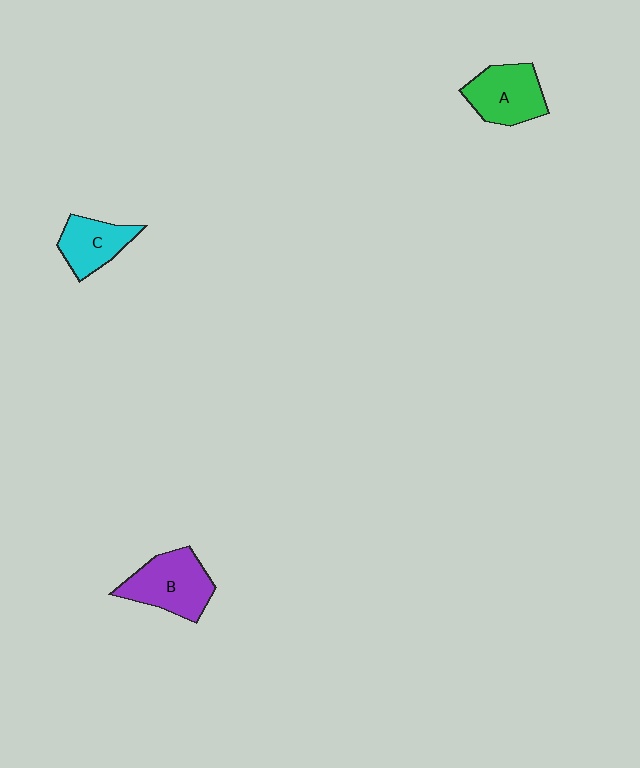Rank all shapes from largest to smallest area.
From largest to smallest: B (purple), A (green), C (cyan).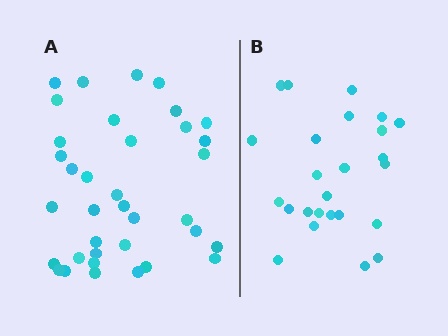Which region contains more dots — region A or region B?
Region A (the left region) has more dots.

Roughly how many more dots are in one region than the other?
Region A has roughly 12 or so more dots than region B.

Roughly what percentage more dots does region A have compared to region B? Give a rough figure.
About 45% more.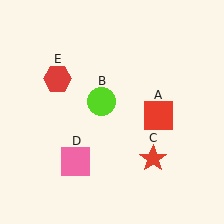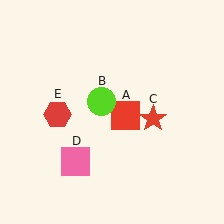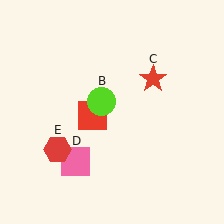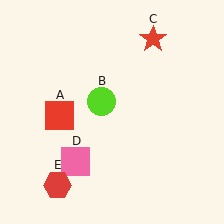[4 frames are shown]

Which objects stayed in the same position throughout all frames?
Lime circle (object B) and pink square (object D) remained stationary.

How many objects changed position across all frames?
3 objects changed position: red square (object A), red star (object C), red hexagon (object E).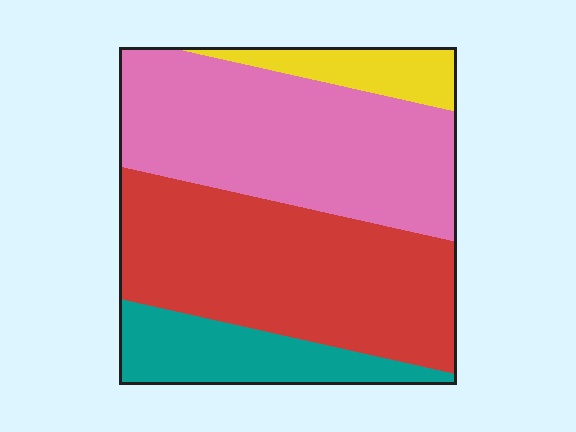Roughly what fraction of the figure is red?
Red covers around 40% of the figure.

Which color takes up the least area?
Yellow, at roughly 10%.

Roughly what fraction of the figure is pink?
Pink covers 38% of the figure.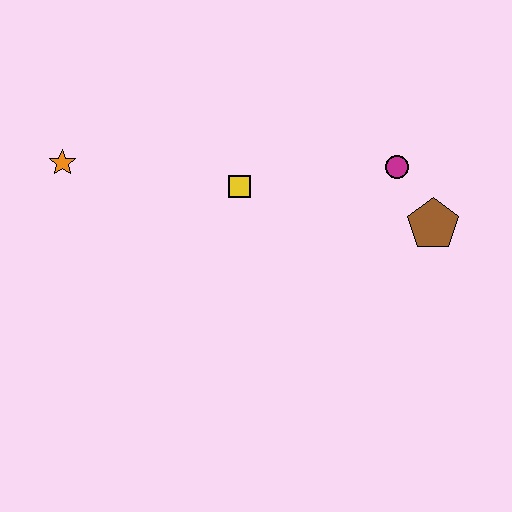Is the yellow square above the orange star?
No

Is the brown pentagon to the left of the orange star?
No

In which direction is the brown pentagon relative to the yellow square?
The brown pentagon is to the right of the yellow square.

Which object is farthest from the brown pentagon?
The orange star is farthest from the brown pentagon.